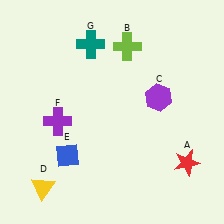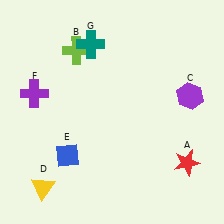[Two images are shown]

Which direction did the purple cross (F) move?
The purple cross (F) moved up.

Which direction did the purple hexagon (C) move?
The purple hexagon (C) moved right.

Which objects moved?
The objects that moved are: the lime cross (B), the purple hexagon (C), the purple cross (F).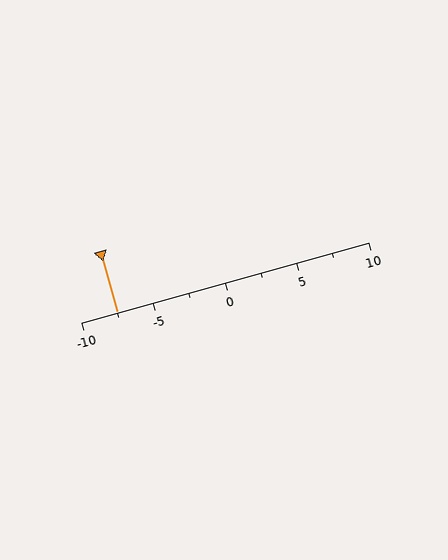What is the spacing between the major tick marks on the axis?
The major ticks are spaced 5 apart.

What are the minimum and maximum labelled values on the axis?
The axis runs from -10 to 10.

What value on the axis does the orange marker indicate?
The marker indicates approximately -7.5.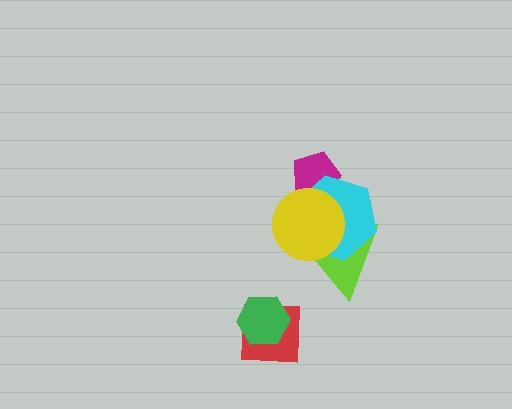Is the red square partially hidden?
Yes, it is partially covered by another shape.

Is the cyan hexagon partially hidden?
Yes, it is partially covered by another shape.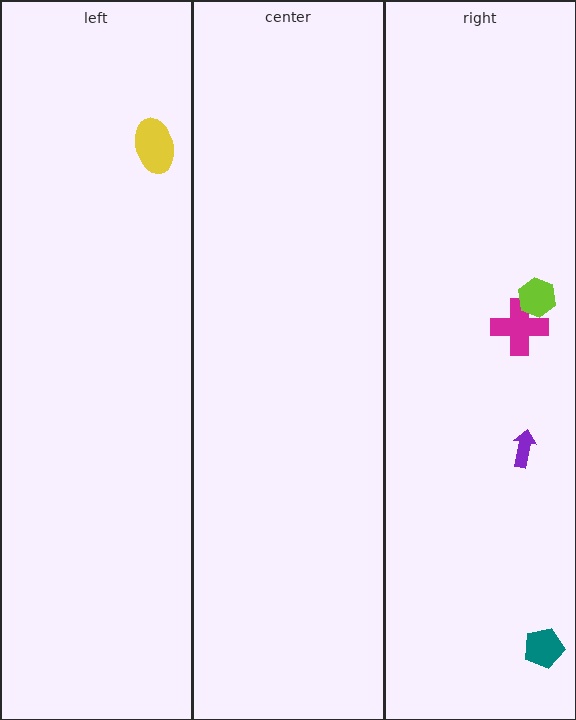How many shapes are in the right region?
4.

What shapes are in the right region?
The purple arrow, the magenta cross, the teal pentagon, the lime hexagon.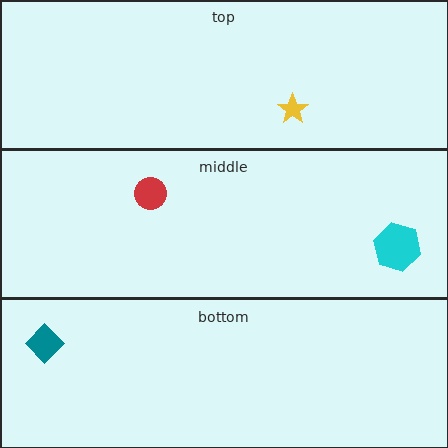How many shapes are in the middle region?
2.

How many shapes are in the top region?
1.